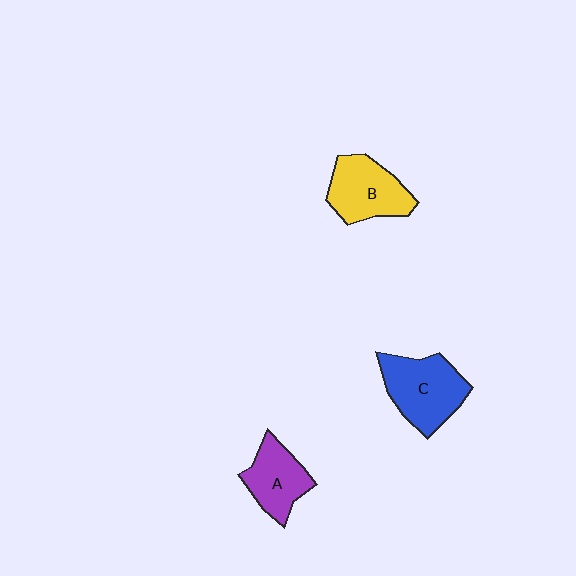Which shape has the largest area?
Shape C (blue).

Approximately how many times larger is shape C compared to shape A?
Approximately 1.4 times.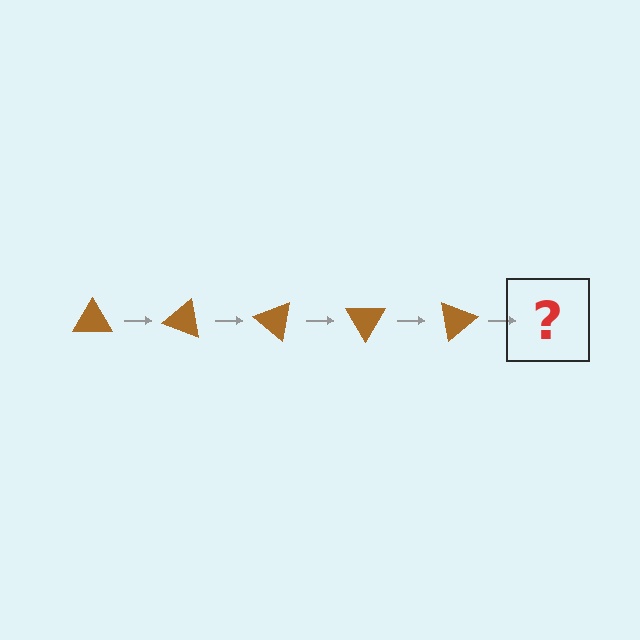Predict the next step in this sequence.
The next step is a brown triangle rotated 100 degrees.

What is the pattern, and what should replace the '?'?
The pattern is that the triangle rotates 20 degrees each step. The '?' should be a brown triangle rotated 100 degrees.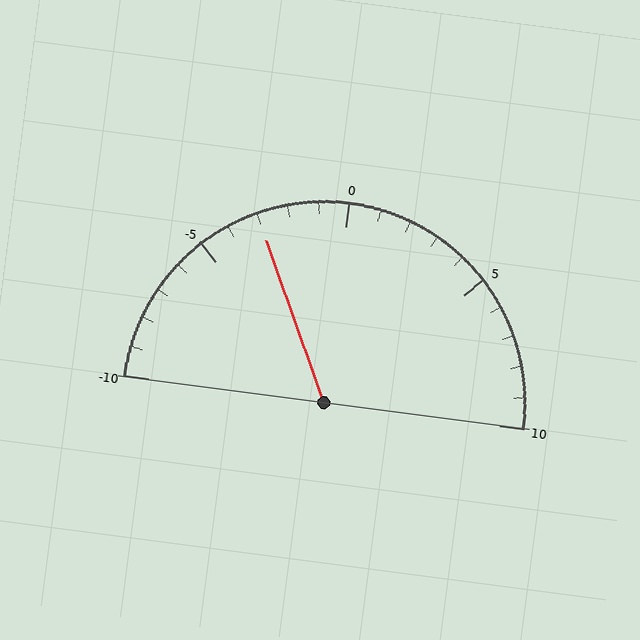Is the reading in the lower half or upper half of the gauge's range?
The reading is in the lower half of the range (-10 to 10).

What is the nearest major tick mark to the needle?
The nearest major tick mark is -5.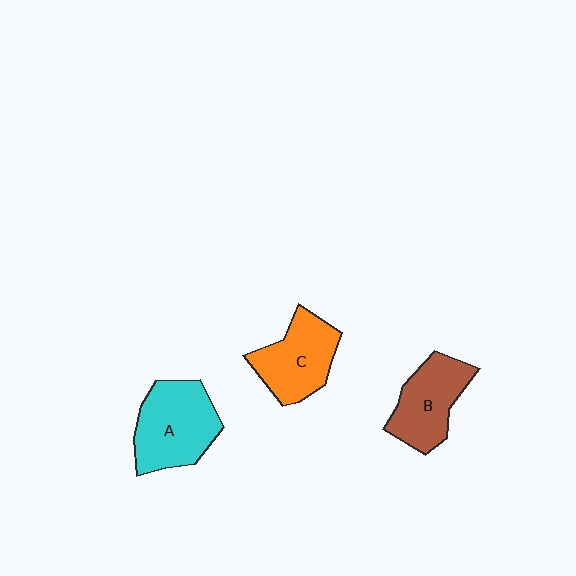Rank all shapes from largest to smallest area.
From largest to smallest: A (cyan), C (orange), B (brown).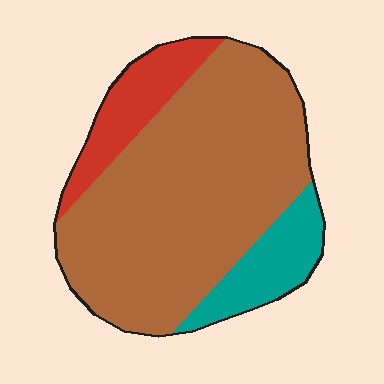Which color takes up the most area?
Brown, at roughly 75%.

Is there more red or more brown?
Brown.